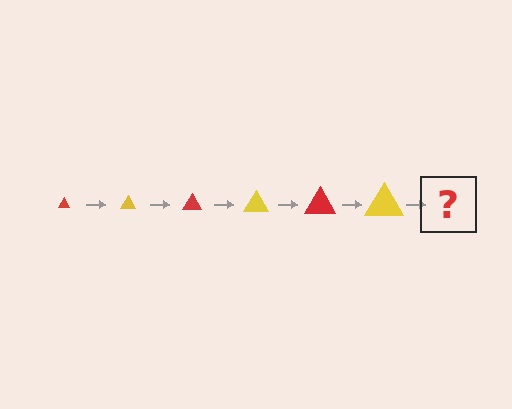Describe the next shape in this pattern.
It should be a red triangle, larger than the previous one.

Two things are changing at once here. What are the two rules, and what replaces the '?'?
The two rules are that the triangle grows larger each step and the color cycles through red and yellow. The '?' should be a red triangle, larger than the previous one.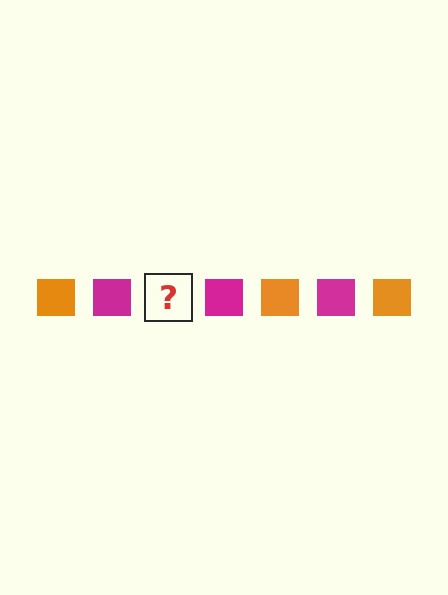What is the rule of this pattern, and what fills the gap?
The rule is that the pattern cycles through orange, magenta squares. The gap should be filled with an orange square.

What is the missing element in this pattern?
The missing element is an orange square.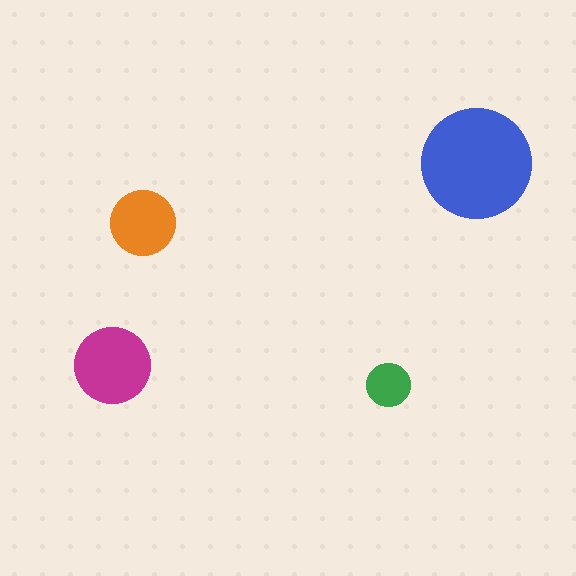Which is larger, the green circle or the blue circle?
The blue one.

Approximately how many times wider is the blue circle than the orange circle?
About 1.5 times wider.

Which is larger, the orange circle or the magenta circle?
The magenta one.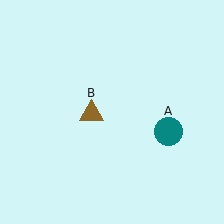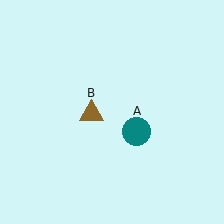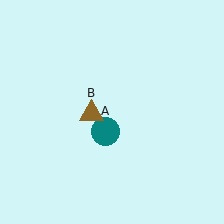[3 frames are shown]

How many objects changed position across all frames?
1 object changed position: teal circle (object A).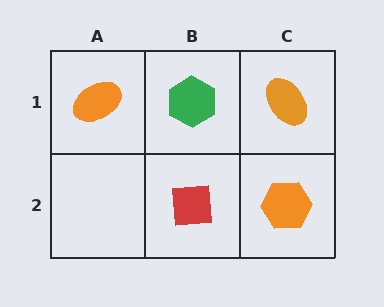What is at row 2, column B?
A red square.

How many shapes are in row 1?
3 shapes.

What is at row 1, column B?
A green hexagon.